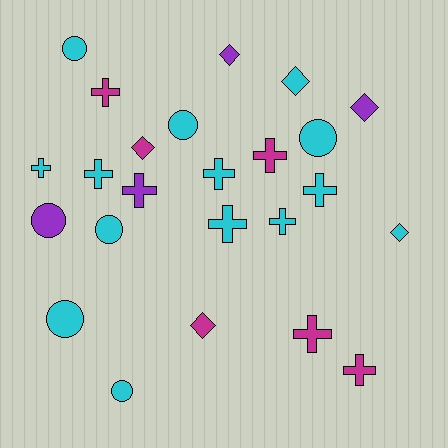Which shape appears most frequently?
Cross, with 11 objects.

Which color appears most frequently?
Cyan, with 14 objects.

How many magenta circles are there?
There are no magenta circles.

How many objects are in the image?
There are 24 objects.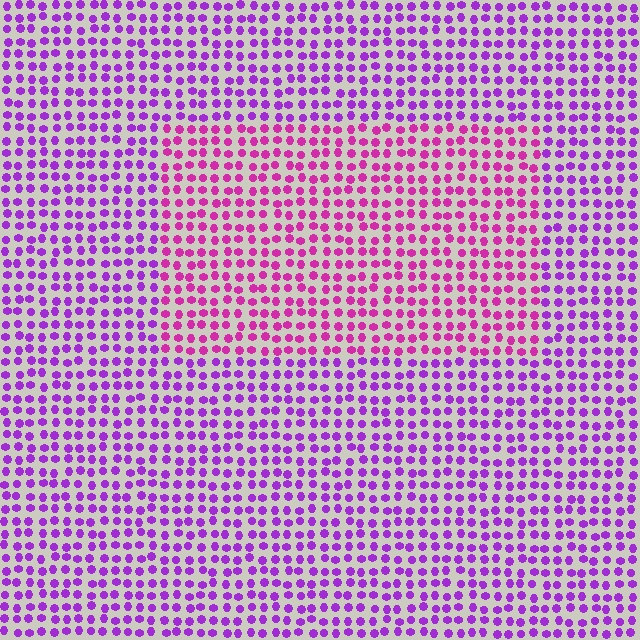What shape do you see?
I see a rectangle.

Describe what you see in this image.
The image is filled with small purple elements in a uniform arrangement. A rectangle-shaped region is visible where the elements are tinted to a slightly different hue, forming a subtle color boundary.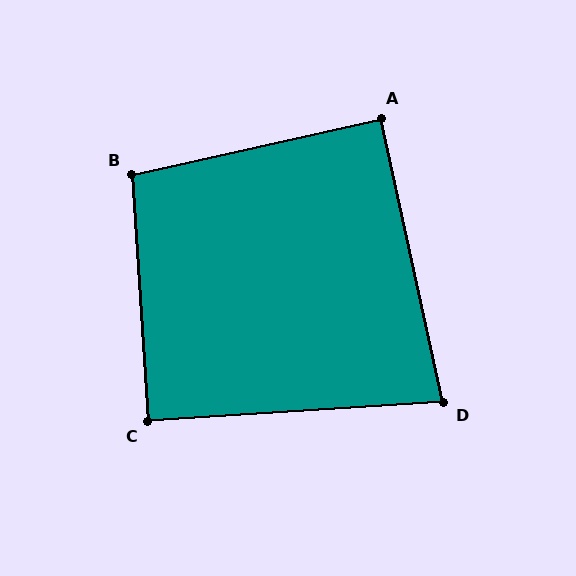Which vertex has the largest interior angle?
B, at approximately 99 degrees.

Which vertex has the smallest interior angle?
D, at approximately 81 degrees.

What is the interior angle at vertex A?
Approximately 90 degrees (approximately right).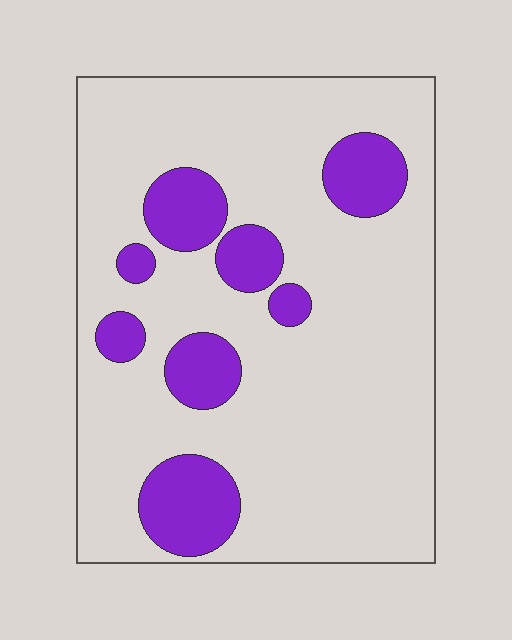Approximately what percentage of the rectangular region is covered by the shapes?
Approximately 20%.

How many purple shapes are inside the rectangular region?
8.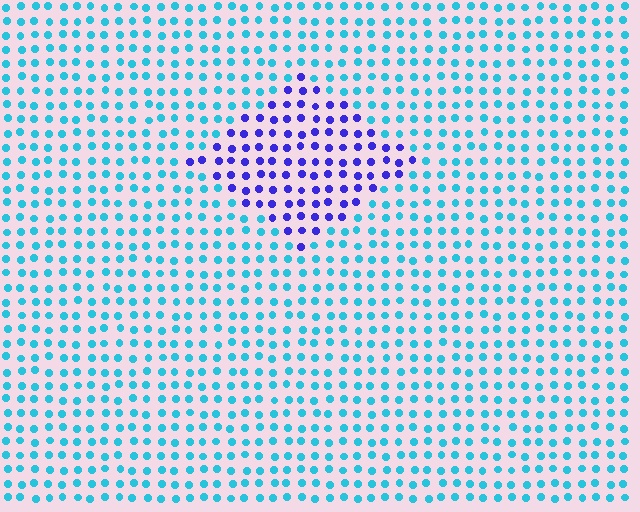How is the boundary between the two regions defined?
The boundary is defined purely by a slight shift in hue (about 58 degrees). Spacing, size, and orientation are identical on both sides.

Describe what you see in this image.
The image is filled with small cyan elements in a uniform arrangement. A diamond-shaped region is visible where the elements are tinted to a slightly different hue, forming a subtle color boundary.